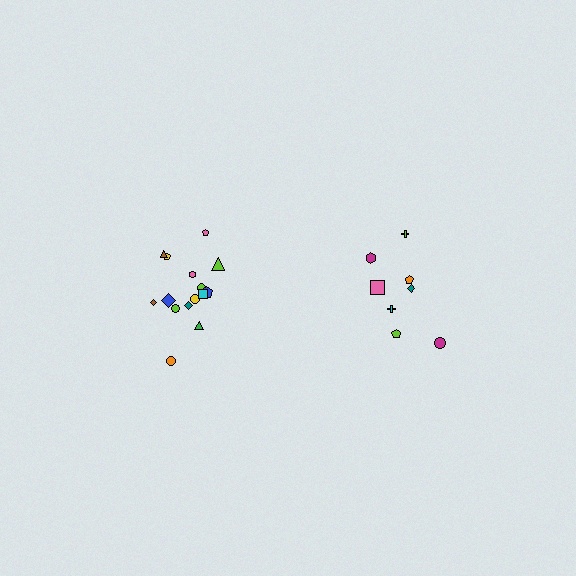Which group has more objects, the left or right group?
The left group.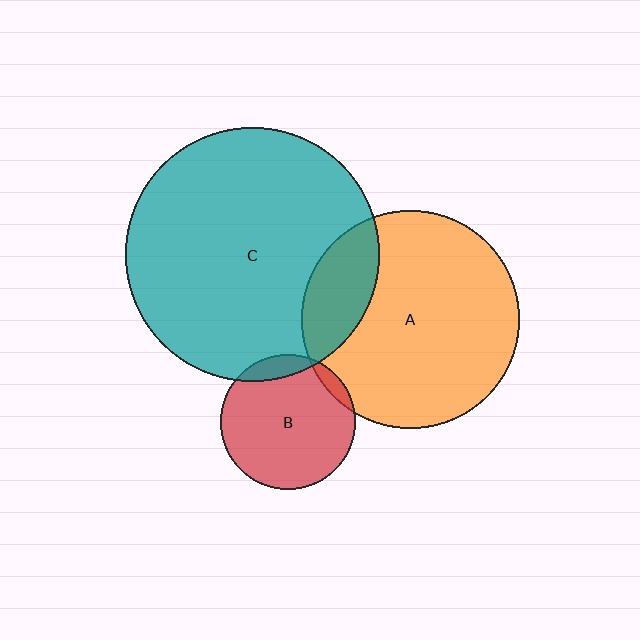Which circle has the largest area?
Circle C (teal).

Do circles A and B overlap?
Yes.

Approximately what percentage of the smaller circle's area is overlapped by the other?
Approximately 5%.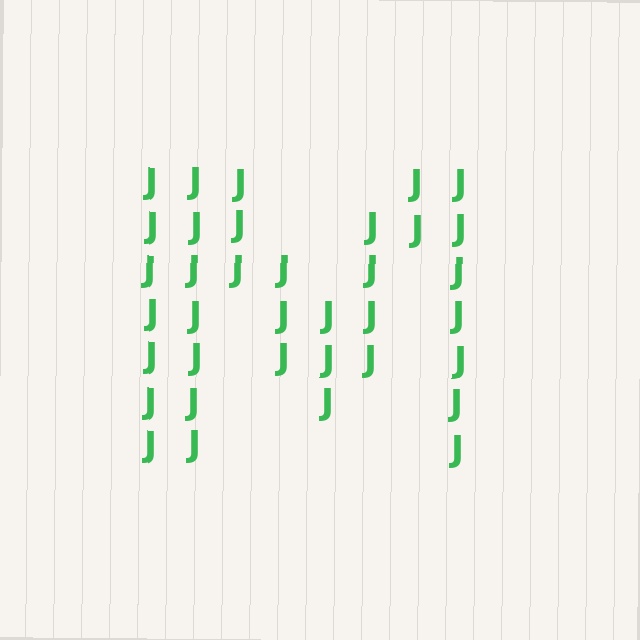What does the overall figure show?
The overall figure shows the letter M.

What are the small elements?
The small elements are letter J's.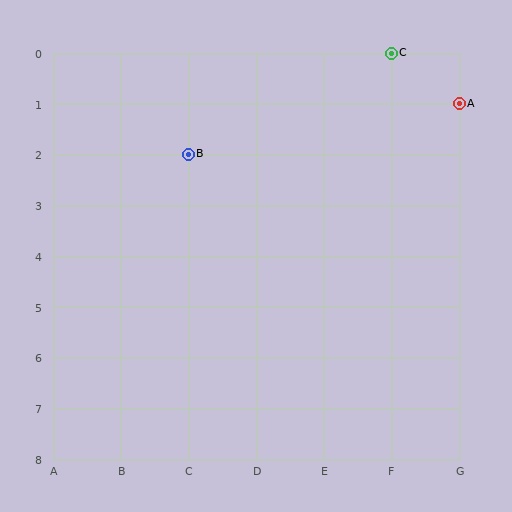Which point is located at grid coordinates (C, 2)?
Point B is at (C, 2).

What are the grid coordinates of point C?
Point C is at grid coordinates (F, 0).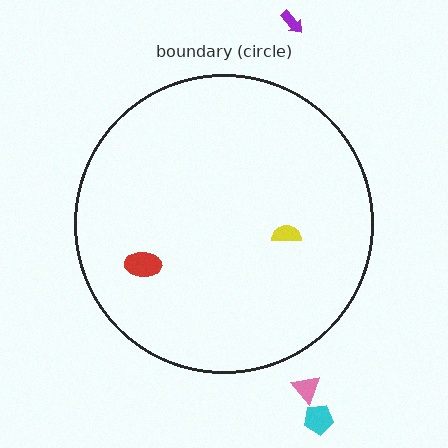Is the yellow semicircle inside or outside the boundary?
Inside.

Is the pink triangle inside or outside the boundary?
Outside.